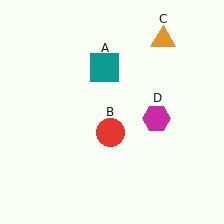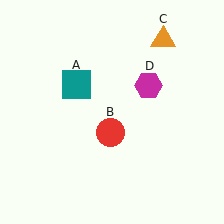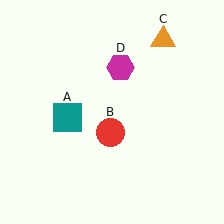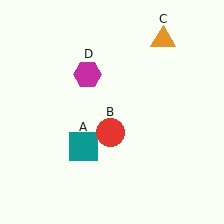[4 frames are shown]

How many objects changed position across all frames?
2 objects changed position: teal square (object A), magenta hexagon (object D).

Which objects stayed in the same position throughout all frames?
Red circle (object B) and orange triangle (object C) remained stationary.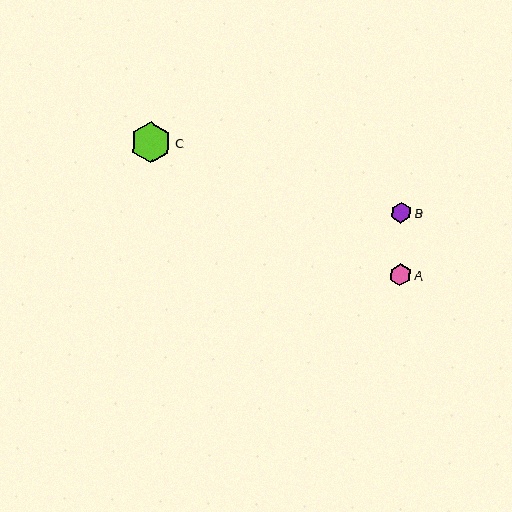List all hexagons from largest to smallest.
From largest to smallest: C, A, B.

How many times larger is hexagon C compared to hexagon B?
Hexagon C is approximately 2.0 times the size of hexagon B.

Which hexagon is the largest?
Hexagon C is the largest with a size of approximately 41 pixels.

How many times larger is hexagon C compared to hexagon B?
Hexagon C is approximately 2.0 times the size of hexagon B.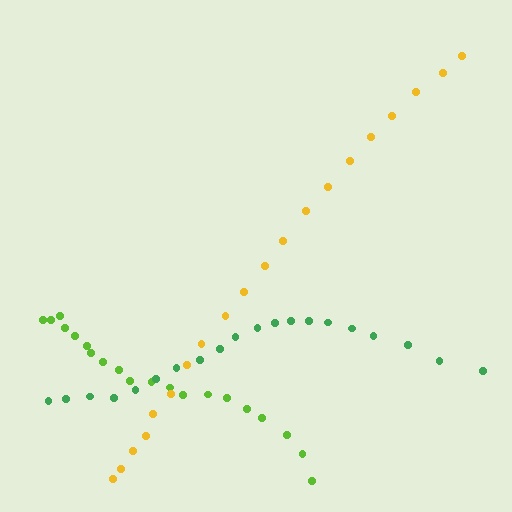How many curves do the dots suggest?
There are 3 distinct paths.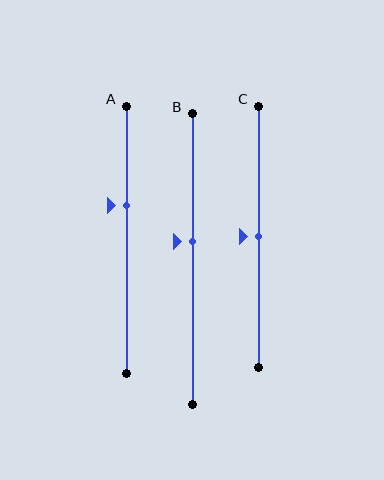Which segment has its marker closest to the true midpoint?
Segment C has its marker closest to the true midpoint.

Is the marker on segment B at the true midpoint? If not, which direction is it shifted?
No, the marker on segment B is shifted upward by about 6% of the segment length.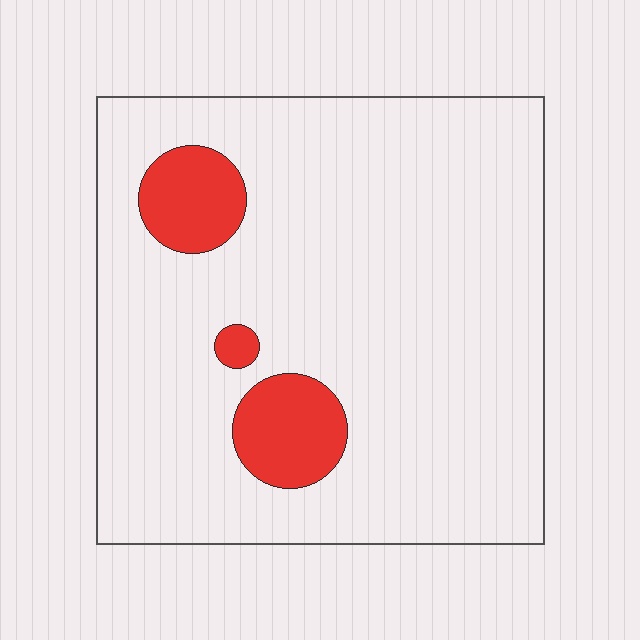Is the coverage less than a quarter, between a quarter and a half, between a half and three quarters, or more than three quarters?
Less than a quarter.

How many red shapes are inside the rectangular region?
3.